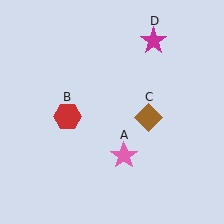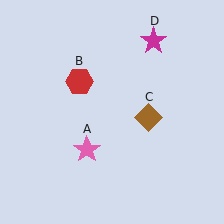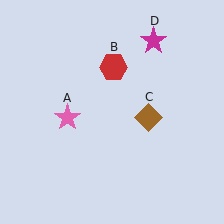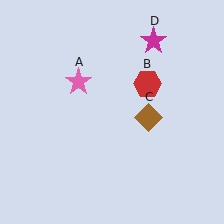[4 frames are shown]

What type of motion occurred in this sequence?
The pink star (object A), red hexagon (object B) rotated clockwise around the center of the scene.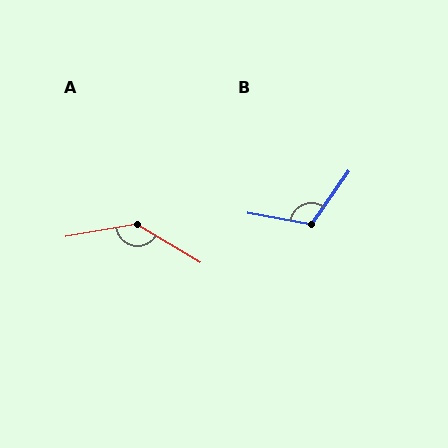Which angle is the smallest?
B, at approximately 115 degrees.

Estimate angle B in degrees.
Approximately 115 degrees.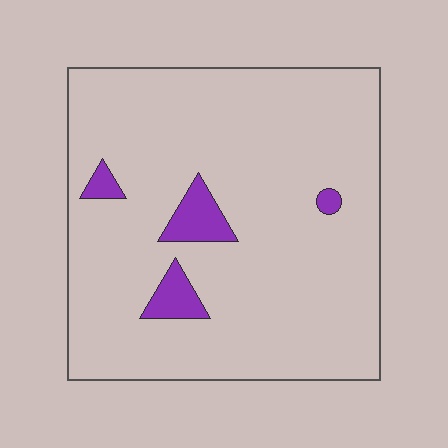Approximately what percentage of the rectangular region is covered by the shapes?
Approximately 5%.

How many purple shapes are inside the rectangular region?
4.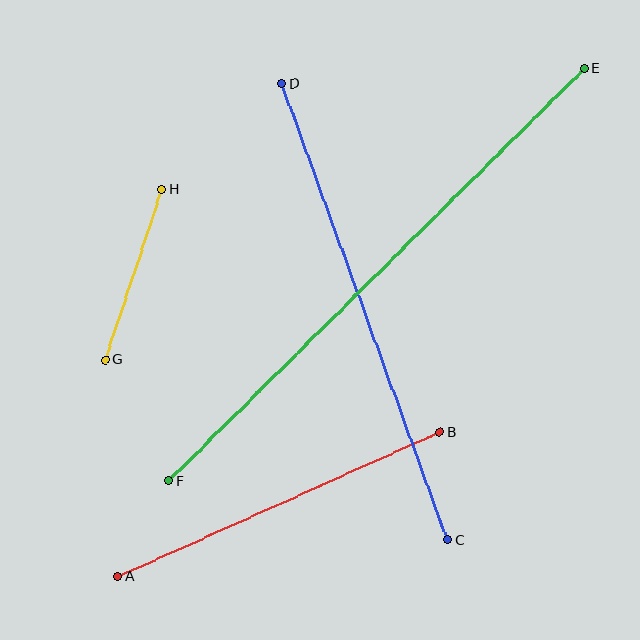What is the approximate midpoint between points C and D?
The midpoint is at approximately (364, 312) pixels.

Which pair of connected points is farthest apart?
Points E and F are farthest apart.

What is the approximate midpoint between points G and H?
The midpoint is at approximately (134, 275) pixels.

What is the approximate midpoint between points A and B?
The midpoint is at approximately (279, 504) pixels.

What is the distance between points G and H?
The distance is approximately 179 pixels.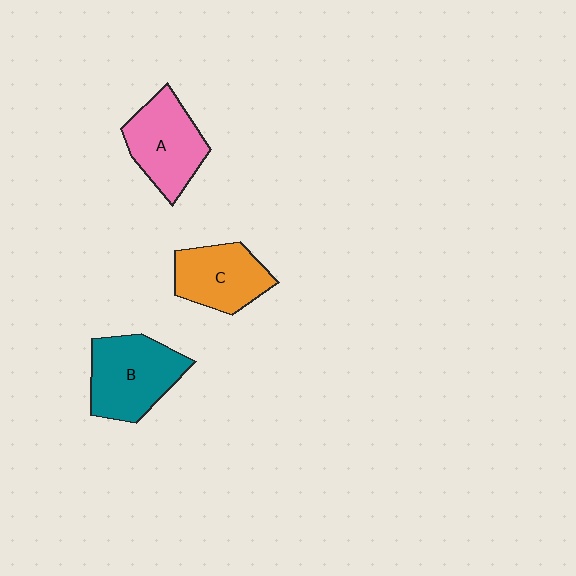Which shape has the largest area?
Shape B (teal).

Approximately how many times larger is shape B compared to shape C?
Approximately 1.2 times.